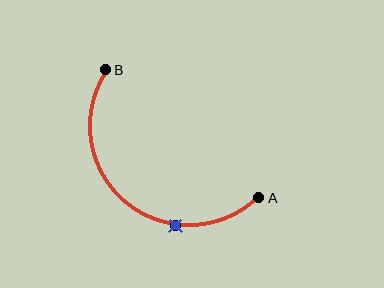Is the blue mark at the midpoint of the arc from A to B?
No. The blue mark lies on the arc but is closer to endpoint A. The arc midpoint would be at the point on the curve equidistant along the arc from both A and B.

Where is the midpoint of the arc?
The arc midpoint is the point on the curve farthest from the straight line joining A and B. It sits below and to the left of that line.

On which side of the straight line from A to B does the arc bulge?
The arc bulges below and to the left of the straight line connecting A and B.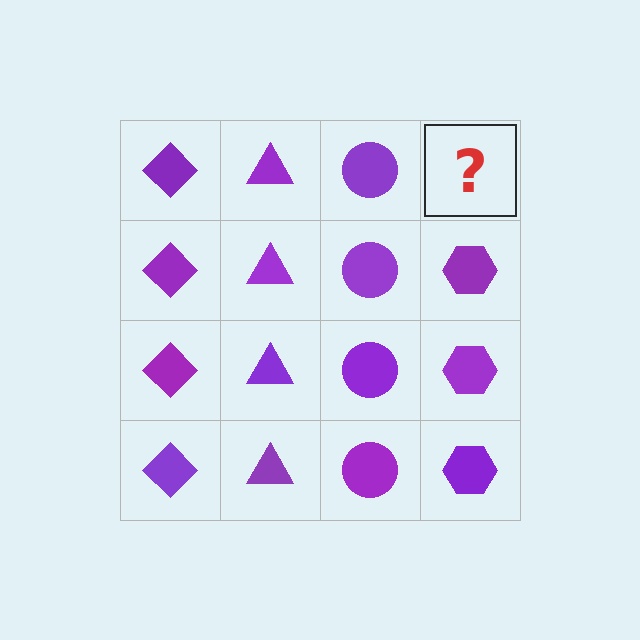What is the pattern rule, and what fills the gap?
The rule is that each column has a consistent shape. The gap should be filled with a purple hexagon.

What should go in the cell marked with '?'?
The missing cell should contain a purple hexagon.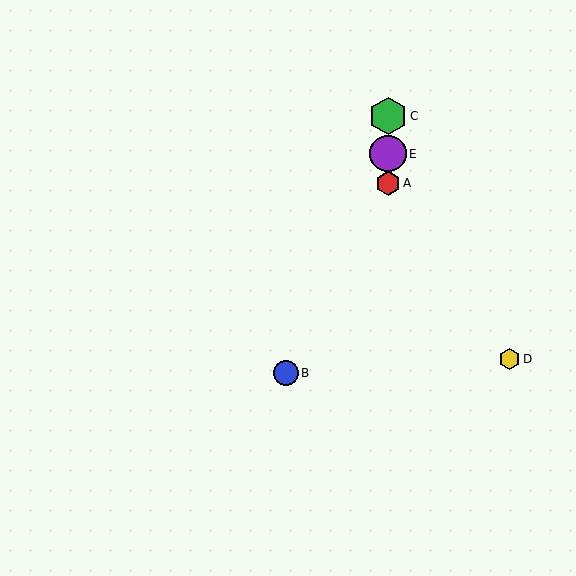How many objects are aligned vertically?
3 objects (A, C, E) are aligned vertically.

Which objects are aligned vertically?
Objects A, C, E are aligned vertically.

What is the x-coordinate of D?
Object D is at x≈509.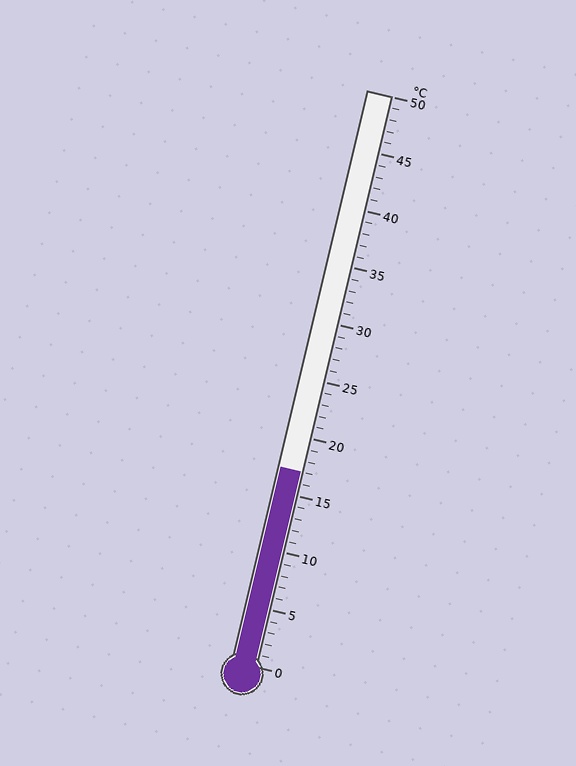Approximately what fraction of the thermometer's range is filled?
The thermometer is filled to approximately 35% of its range.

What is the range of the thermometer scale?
The thermometer scale ranges from 0°C to 50°C.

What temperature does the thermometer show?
The thermometer shows approximately 17°C.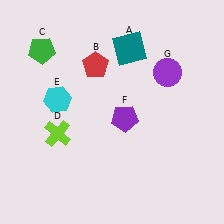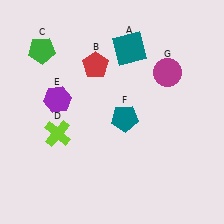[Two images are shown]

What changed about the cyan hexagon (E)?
In Image 1, E is cyan. In Image 2, it changed to purple.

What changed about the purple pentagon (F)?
In Image 1, F is purple. In Image 2, it changed to teal.